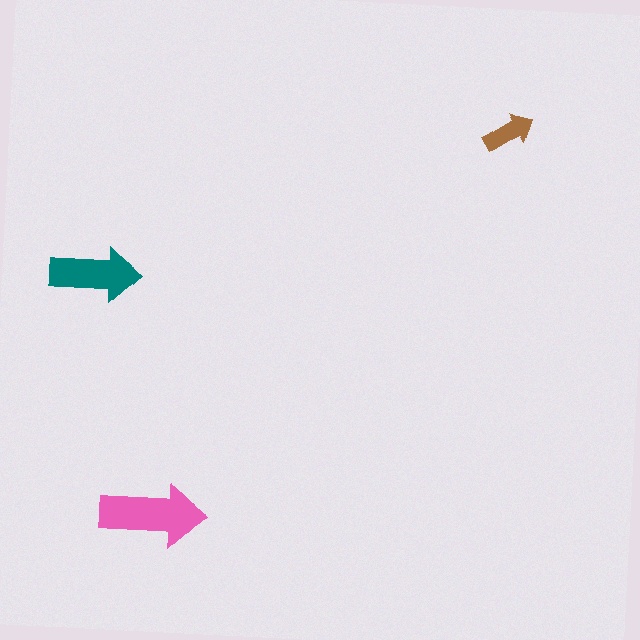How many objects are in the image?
There are 3 objects in the image.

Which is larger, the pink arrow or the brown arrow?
The pink one.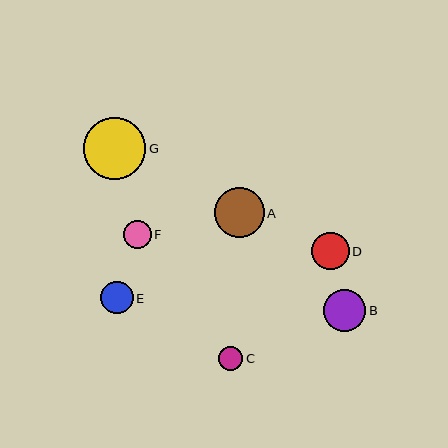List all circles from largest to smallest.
From largest to smallest: G, A, B, D, E, F, C.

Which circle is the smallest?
Circle C is the smallest with a size of approximately 24 pixels.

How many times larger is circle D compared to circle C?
Circle D is approximately 1.5 times the size of circle C.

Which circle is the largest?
Circle G is the largest with a size of approximately 62 pixels.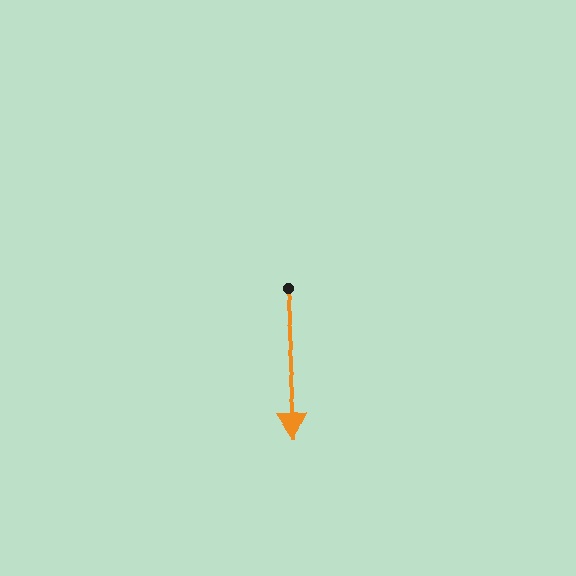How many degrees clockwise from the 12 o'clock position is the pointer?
Approximately 176 degrees.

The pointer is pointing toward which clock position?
Roughly 6 o'clock.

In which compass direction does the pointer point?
South.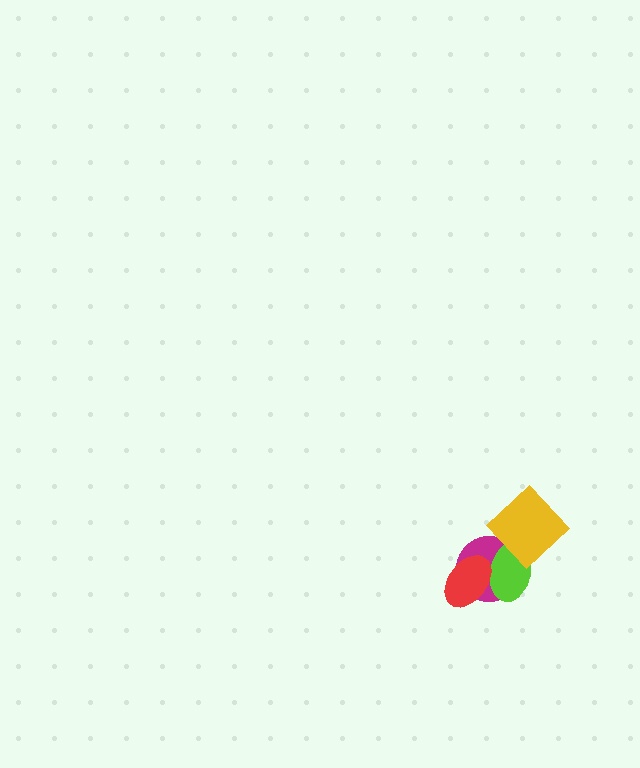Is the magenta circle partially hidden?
Yes, it is partially covered by another shape.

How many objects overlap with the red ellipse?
2 objects overlap with the red ellipse.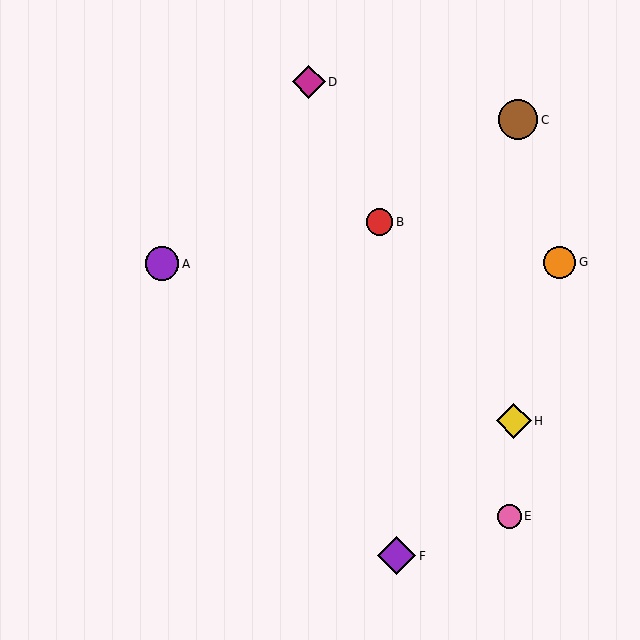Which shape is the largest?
The brown circle (labeled C) is the largest.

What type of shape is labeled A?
Shape A is a purple circle.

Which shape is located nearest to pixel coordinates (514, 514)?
The pink circle (labeled E) at (510, 516) is nearest to that location.